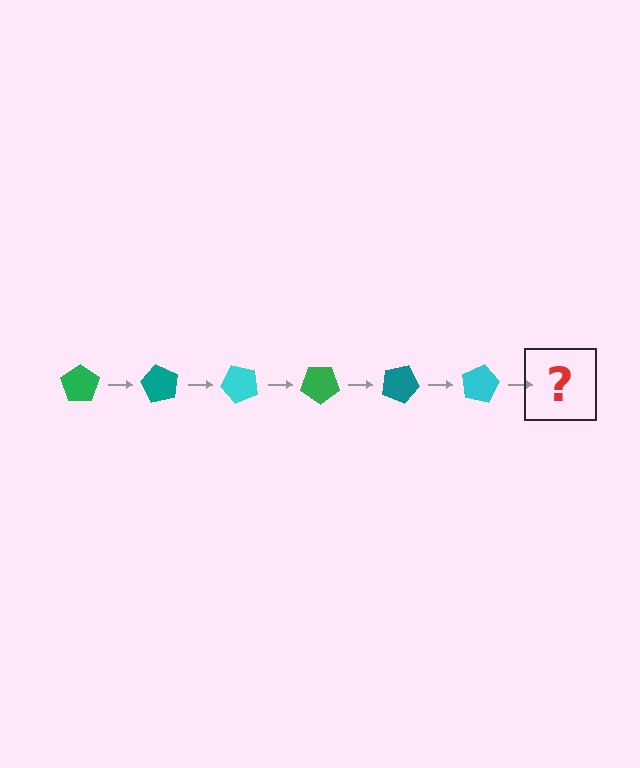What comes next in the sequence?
The next element should be a green pentagon, rotated 360 degrees from the start.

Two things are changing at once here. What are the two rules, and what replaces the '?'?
The two rules are that it rotates 60 degrees each step and the color cycles through green, teal, and cyan. The '?' should be a green pentagon, rotated 360 degrees from the start.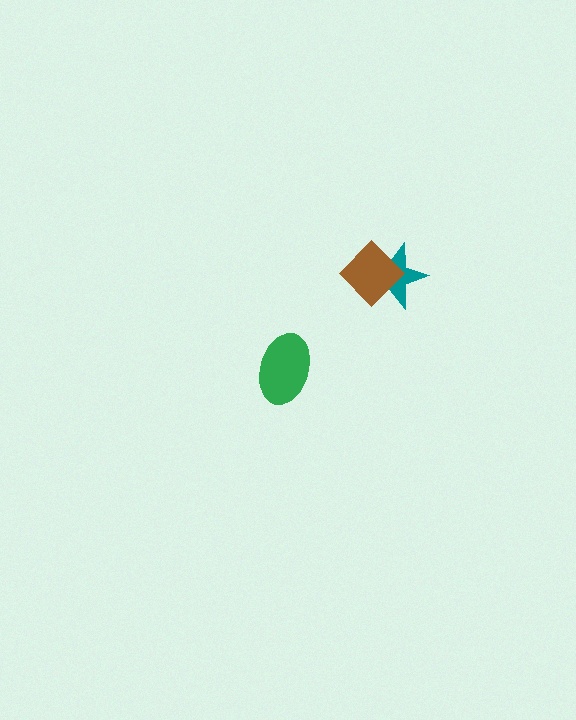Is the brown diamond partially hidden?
No, no other shape covers it.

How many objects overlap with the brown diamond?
1 object overlaps with the brown diamond.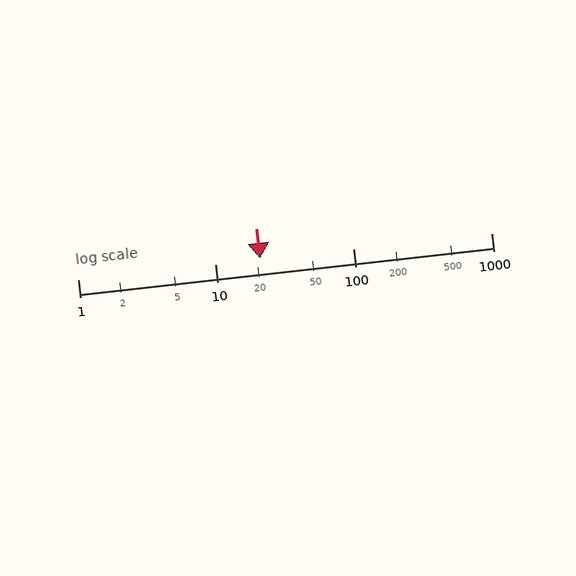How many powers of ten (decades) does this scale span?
The scale spans 3 decades, from 1 to 1000.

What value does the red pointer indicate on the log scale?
The pointer indicates approximately 21.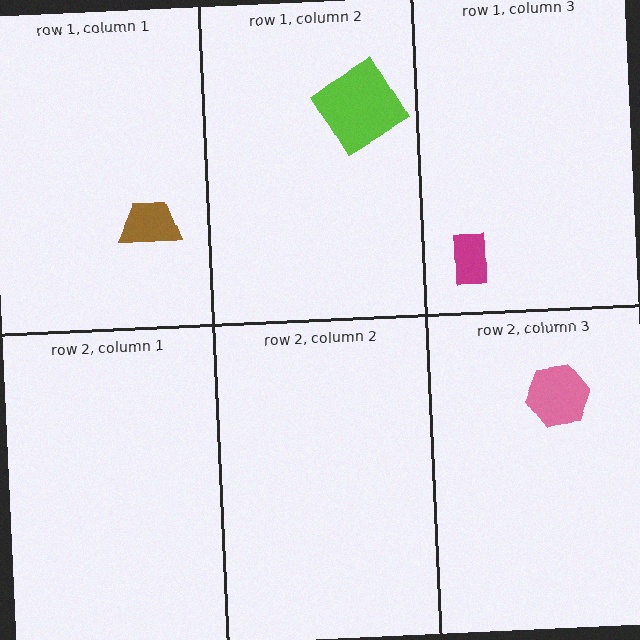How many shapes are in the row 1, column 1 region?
1.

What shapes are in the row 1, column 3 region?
The magenta rectangle.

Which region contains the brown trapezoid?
The row 1, column 1 region.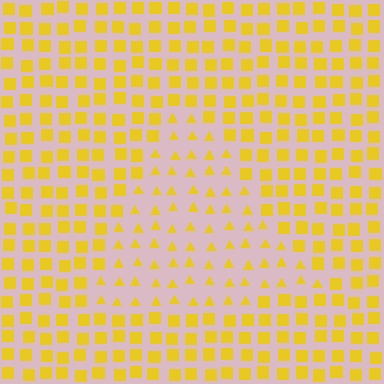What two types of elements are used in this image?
The image uses triangles inside the triangle region and squares outside it.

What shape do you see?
I see a triangle.